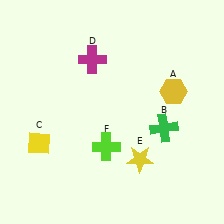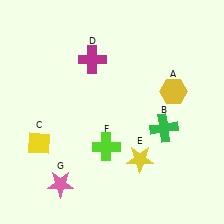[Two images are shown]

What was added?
A pink star (G) was added in Image 2.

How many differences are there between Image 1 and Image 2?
There is 1 difference between the two images.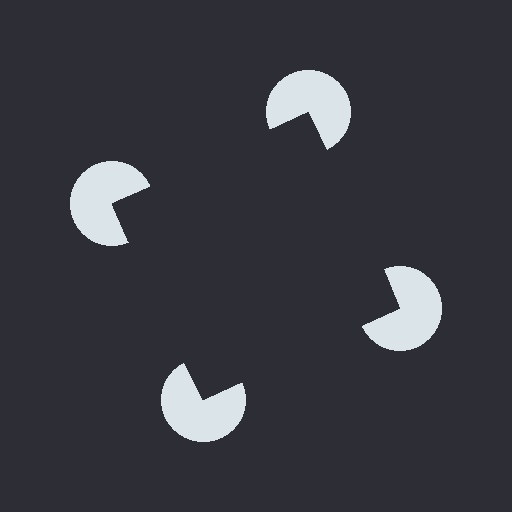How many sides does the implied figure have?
4 sides.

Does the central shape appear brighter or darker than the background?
It typically appears slightly darker than the background, even though no actual brightness change is drawn.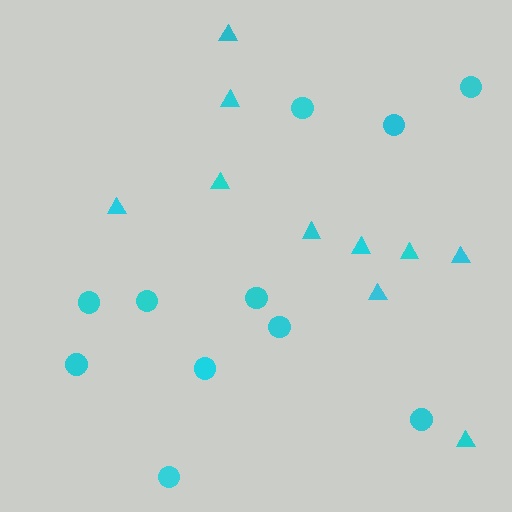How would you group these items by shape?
There are 2 groups: one group of circles (11) and one group of triangles (10).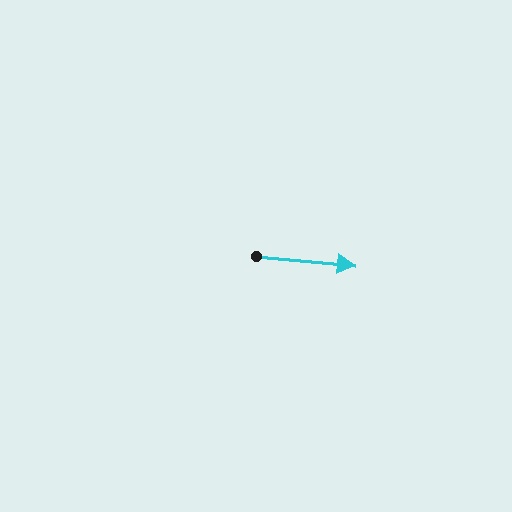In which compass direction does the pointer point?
East.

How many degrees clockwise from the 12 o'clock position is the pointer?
Approximately 96 degrees.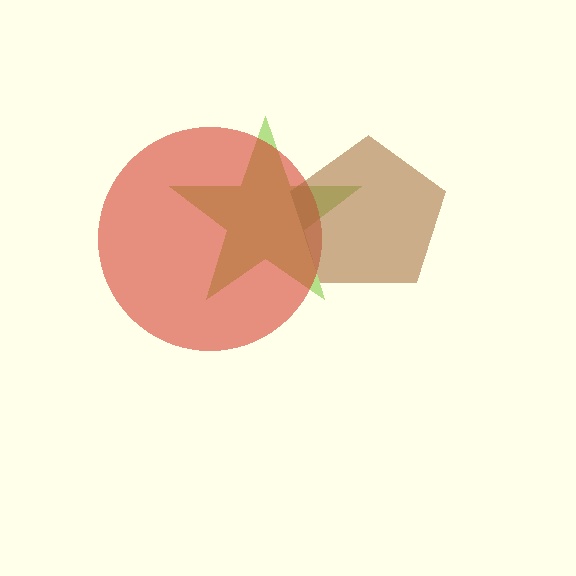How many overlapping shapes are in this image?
There are 3 overlapping shapes in the image.